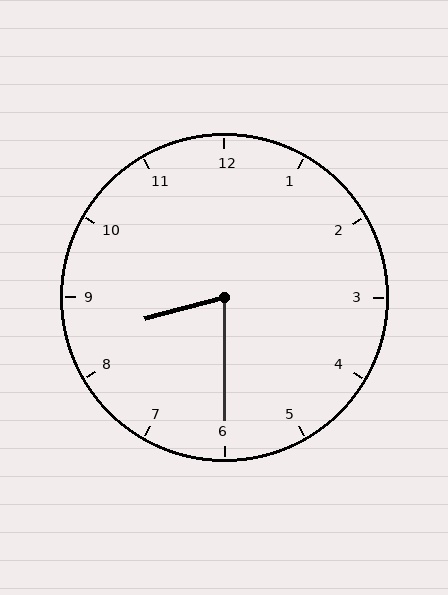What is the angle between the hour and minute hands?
Approximately 75 degrees.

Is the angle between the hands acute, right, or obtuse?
It is acute.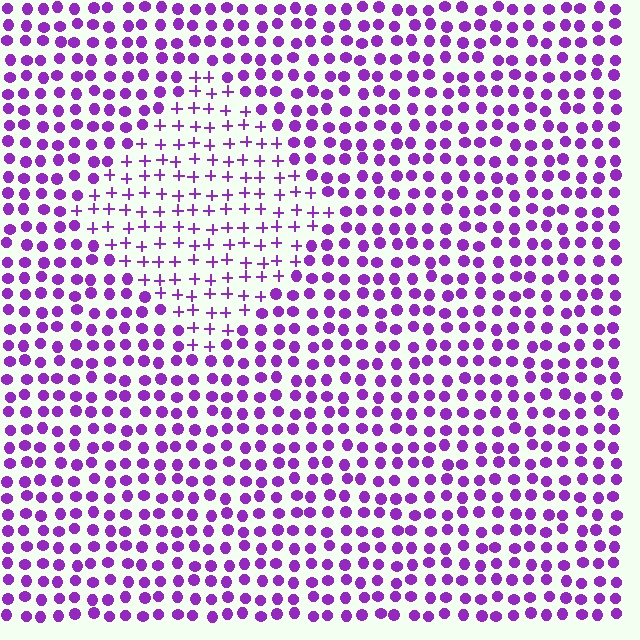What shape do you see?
I see a diamond.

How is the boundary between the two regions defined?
The boundary is defined by a change in element shape: plus signs inside vs. circles outside. All elements share the same color and spacing.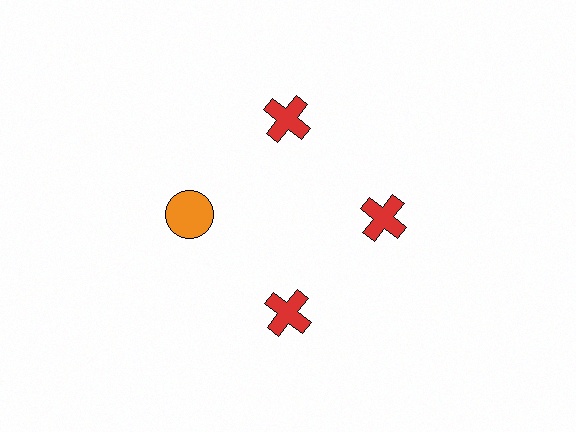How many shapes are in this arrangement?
There are 4 shapes arranged in a ring pattern.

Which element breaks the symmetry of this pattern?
The orange circle at roughly the 9 o'clock position breaks the symmetry. All other shapes are red crosses.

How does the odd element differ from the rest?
It differs in both color (orange instead of red) and shape (circle instead of cross).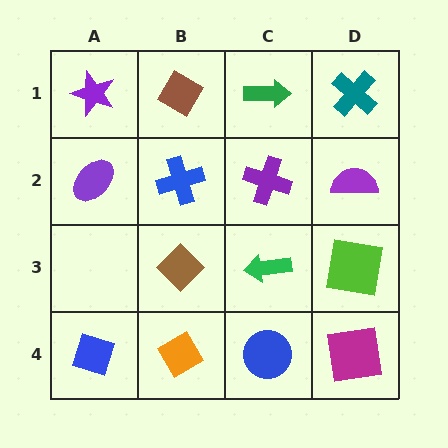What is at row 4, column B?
An orange diamond.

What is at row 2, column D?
A purple semicircle.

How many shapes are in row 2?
4 shapes.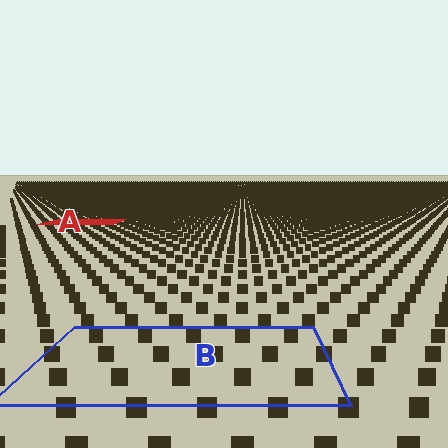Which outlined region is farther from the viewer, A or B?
Region A is farther from the viewer — the texture elements inside it appear smaller and more densely packed.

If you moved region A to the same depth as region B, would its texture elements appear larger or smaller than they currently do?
They would appear larger. At a closer depth, the same texture elements are projected at a bigger on-screen size.